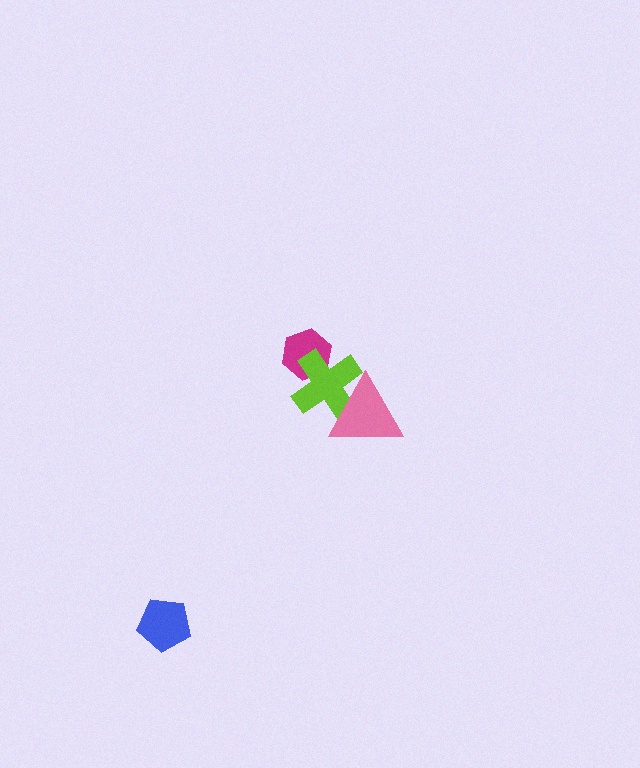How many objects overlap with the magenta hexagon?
1 object overlaps with the magenta hexagon.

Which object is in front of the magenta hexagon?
The lime cross is in front of the magenta hexagon.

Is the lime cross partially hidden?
Yes, it is partially covered by another shape.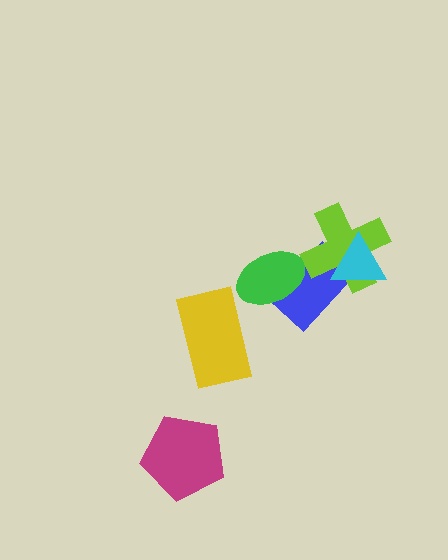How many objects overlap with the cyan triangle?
2 objects overlap with the cyan triangle.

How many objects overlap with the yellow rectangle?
0 objects overlap with the yellow rectangle.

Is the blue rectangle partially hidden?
Yes, it is partially covered by another shape.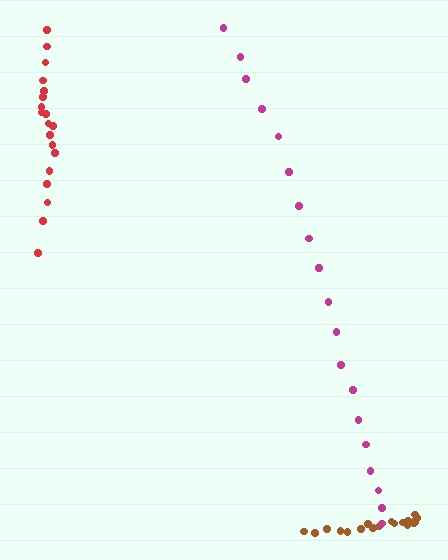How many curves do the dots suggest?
There are 3 distinct paths.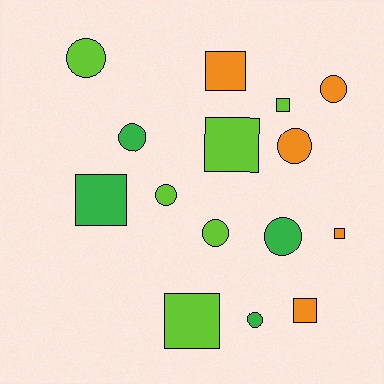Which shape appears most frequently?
Circle, with 8 objects.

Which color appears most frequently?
Lime, with 6 objects.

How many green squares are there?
There is 1 green square.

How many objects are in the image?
There are 15 objects.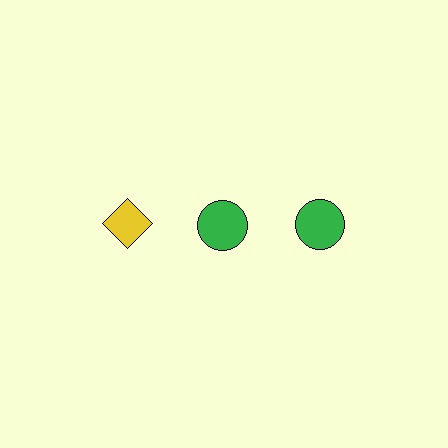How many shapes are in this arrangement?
There are 3 shapes arranged in a grid pattern.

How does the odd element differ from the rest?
It differs in both color (yellow instead of green) and shape (diamond instead of circle).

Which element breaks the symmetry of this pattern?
The yellow diamond in the top row, leftmost column breaks the symmetry. All other shapes are green circles.